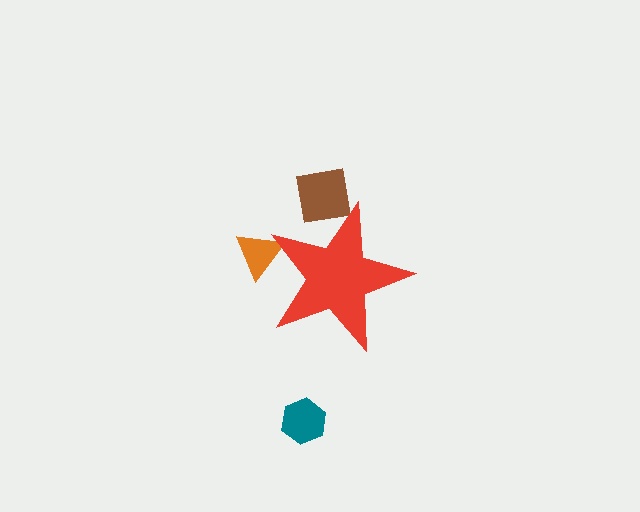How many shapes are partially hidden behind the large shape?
2 shapes are partially hidden.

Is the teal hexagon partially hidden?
No, the teal hexagon is fully visible.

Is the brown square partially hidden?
Yes, the brown square is partially hidden behind the red star.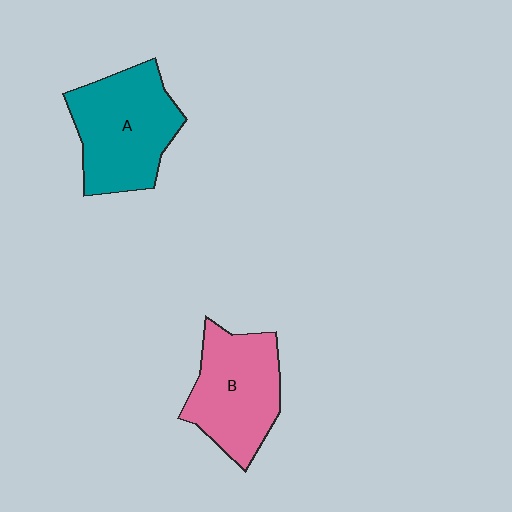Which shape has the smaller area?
Shape B (pink).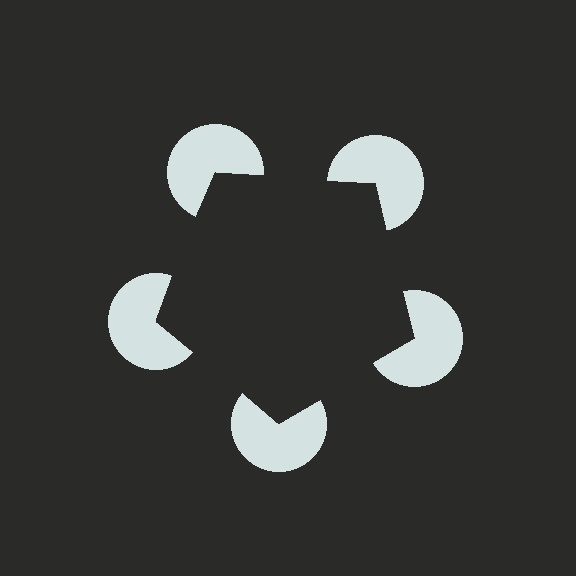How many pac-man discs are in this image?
There are 5 — one at each vertex of the illusory pentagon.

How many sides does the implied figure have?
5 sides.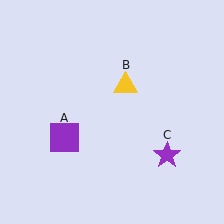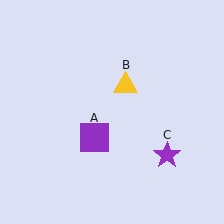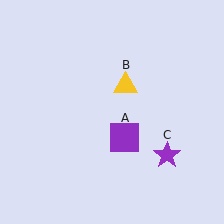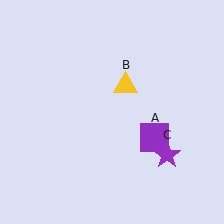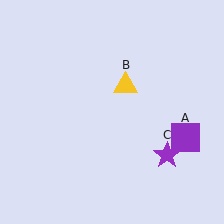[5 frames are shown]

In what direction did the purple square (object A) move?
The purple square (object A) moved right.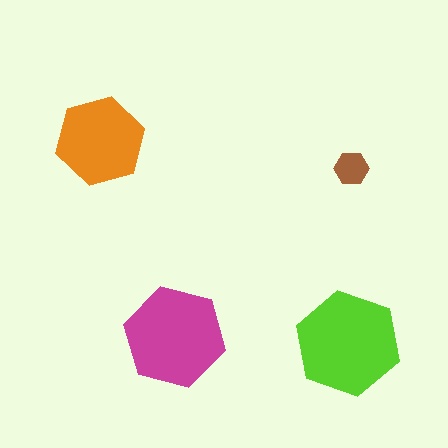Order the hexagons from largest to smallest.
the lime one, the magenta one, the orange one, the brown one.